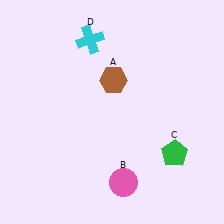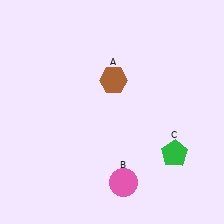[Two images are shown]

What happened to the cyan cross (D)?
The cyan cross (D) was removed in Image 2. It was in the top-left area of Image 1.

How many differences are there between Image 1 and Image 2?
There is 1 difference between the two images.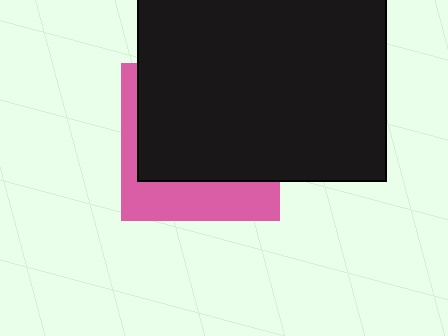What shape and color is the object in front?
The object in front is a black square.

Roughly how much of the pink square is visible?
A small part of it is visible (roughly 33%).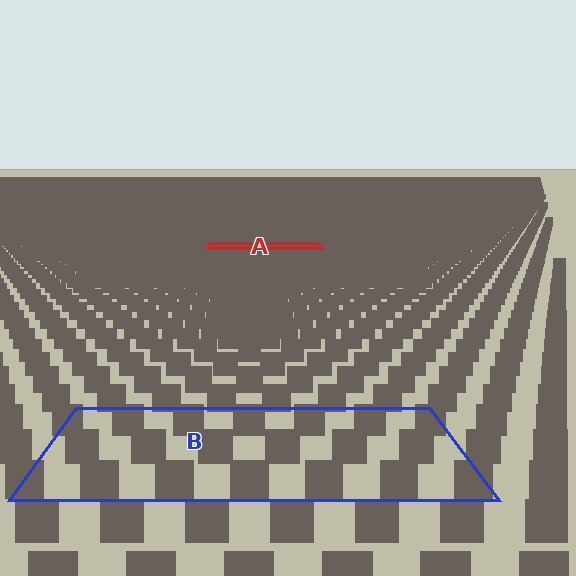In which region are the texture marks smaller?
The texture marks are smaller in region A, because it is farther away.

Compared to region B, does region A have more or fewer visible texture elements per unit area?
Region A has more texture elements per unit area — they are packed more densely because it is farther away.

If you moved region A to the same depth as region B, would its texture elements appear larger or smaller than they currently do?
They would appear larger. At a closer depth, the same texture elements are projected at a bigger on-screen size.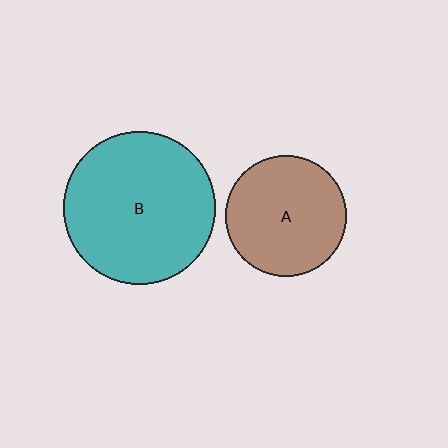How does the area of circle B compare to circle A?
Approximately 1.6 times.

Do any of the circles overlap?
No, none of the circles overlap.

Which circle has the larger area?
Circle B (teal).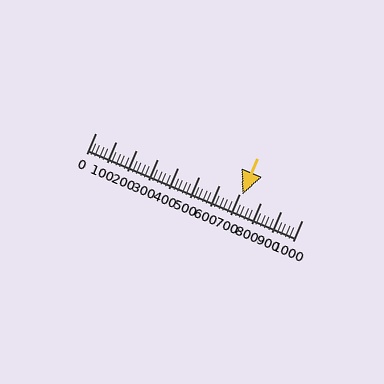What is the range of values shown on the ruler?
The ruler shows values from 0 to 1000.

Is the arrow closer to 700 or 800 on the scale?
The arrow is closer to 700.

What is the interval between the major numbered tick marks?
The major tick marks are spaced 100 units apart.